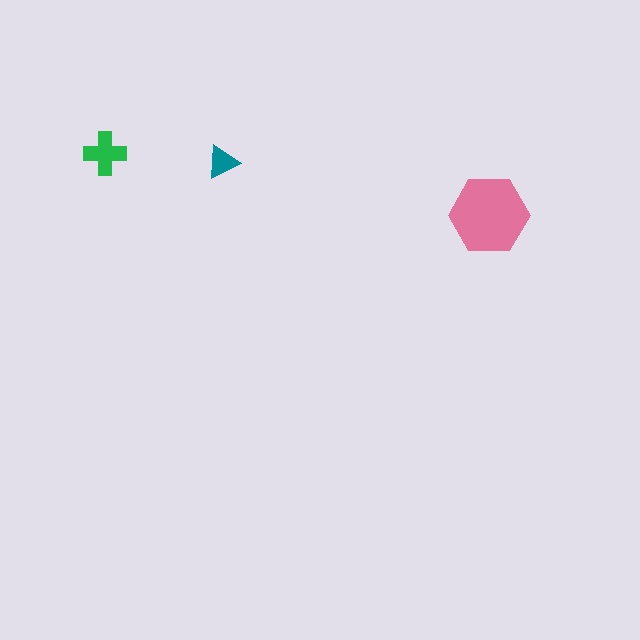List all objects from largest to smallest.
The pink hexagon, the green cross, the teal triangle.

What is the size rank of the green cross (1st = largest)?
2nd.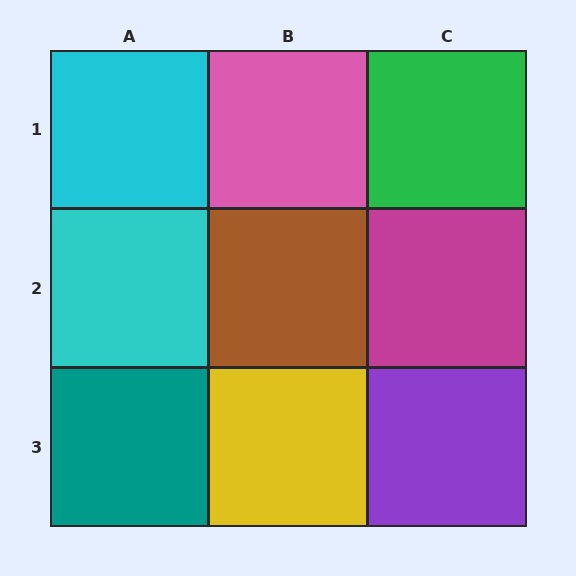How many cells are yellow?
1 cell is yellow.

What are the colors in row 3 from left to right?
Teal, yellow, purple.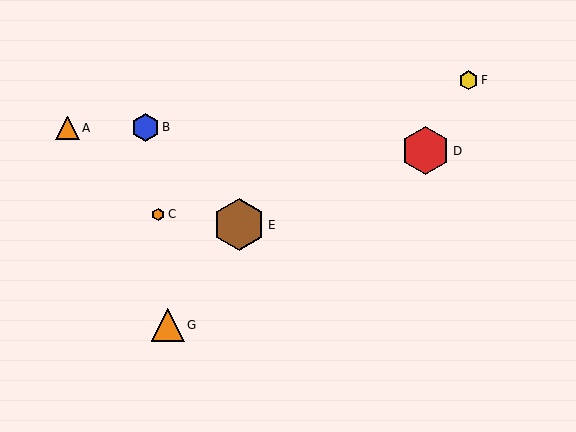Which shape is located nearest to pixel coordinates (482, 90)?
The yellow hexagon (labeled F) at (468, 80) is nearest to that location.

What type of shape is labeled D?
Shape D is a red hexagon.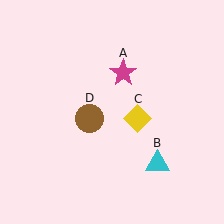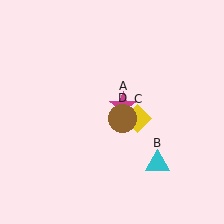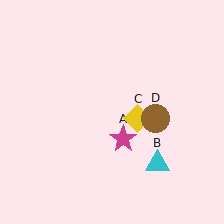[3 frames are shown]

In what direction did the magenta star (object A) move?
The magenta star (object A) moved down.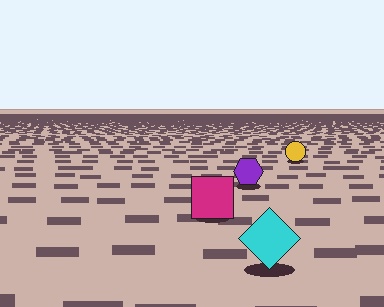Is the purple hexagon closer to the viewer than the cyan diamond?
No. The cyan diamond is closer — you can tell from the texture gradient: the ground texture is coarser near it.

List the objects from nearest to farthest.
From nearest to farthest: the cyan diamond, the magenta square, the purple hexagon, the yellow circle.